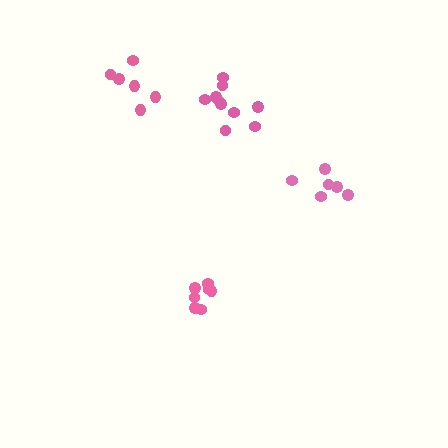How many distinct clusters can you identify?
There are 4 distinct clusters.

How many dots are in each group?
Group 1: 10 dots, Group 2: 7 dots, Group 3: 6 dots, Group 4: 6 dots (29 total).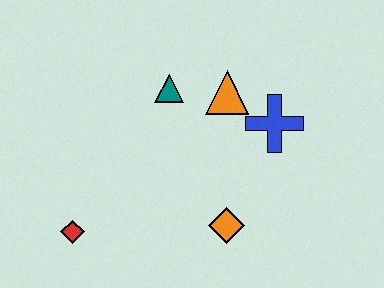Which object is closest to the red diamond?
The orange diamond is closest to the red diamond.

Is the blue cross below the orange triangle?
Yes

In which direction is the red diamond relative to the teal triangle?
The red diamond is below the teal triangle.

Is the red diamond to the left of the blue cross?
Yes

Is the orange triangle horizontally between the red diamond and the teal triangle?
No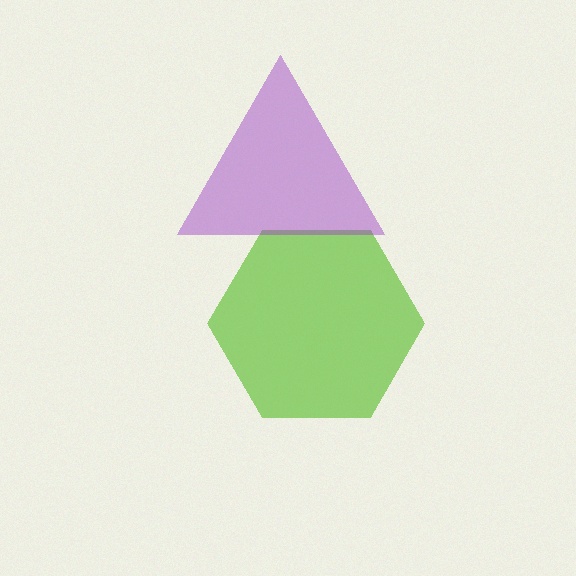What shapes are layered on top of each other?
The layered shapes are: a lime hexagon, a purple triangle.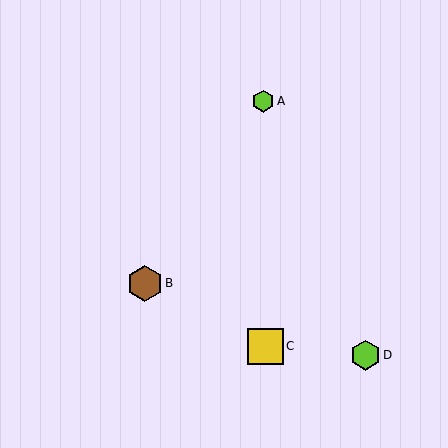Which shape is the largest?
The yellow square (labeled C) is the largest.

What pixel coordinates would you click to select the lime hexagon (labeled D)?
Click at (365, 355) to select the lime hexagon D.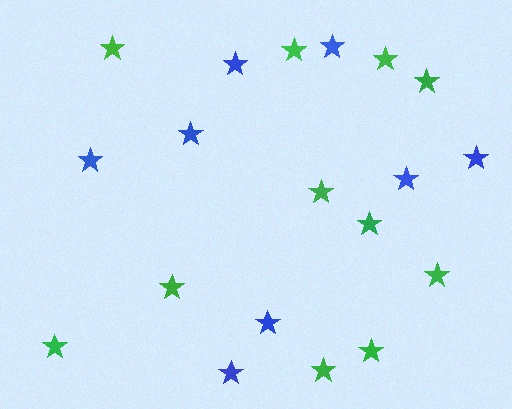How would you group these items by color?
There are 2 groups: one group of blue stars (8) and one group of green stars (11).